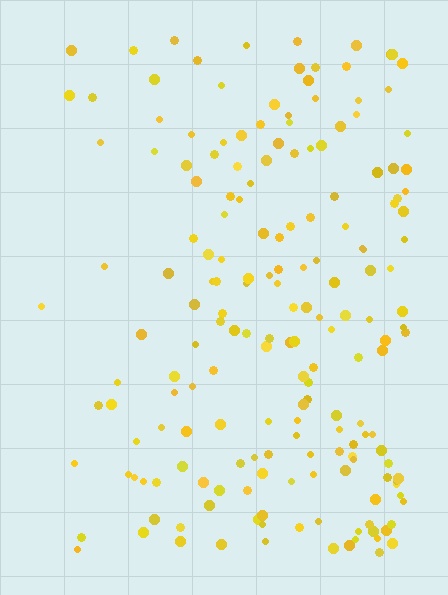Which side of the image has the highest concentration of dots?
The right.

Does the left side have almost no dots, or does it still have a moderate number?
Still a moderate number, just noticeably fewer than the right.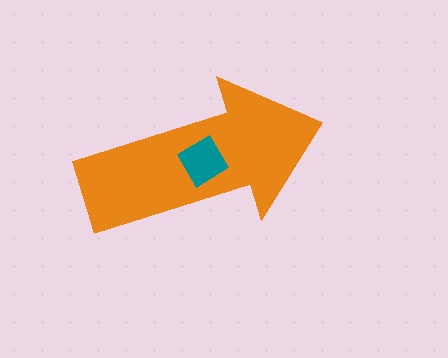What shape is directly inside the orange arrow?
The teal diamond.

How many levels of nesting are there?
2.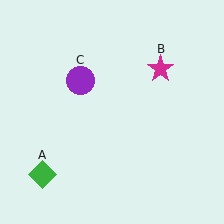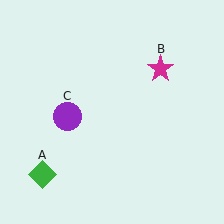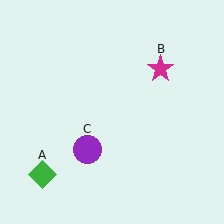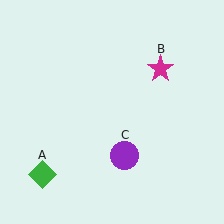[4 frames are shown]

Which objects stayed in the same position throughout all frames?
Green diamond (object A) and magenta star (object B) remained stationary.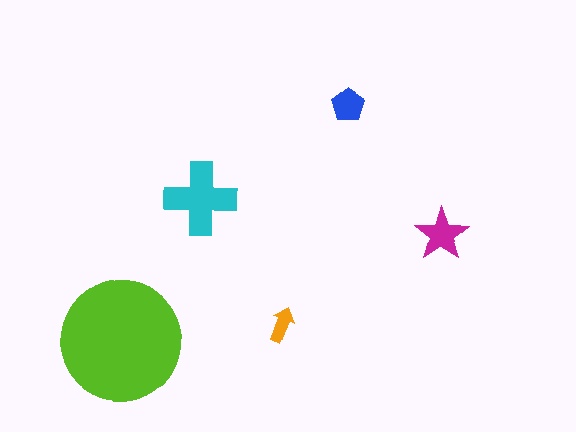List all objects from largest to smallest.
The lime circle, the cyan cross, the magenta star, the blue pentagon, the orange arrow.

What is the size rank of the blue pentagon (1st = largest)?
4th.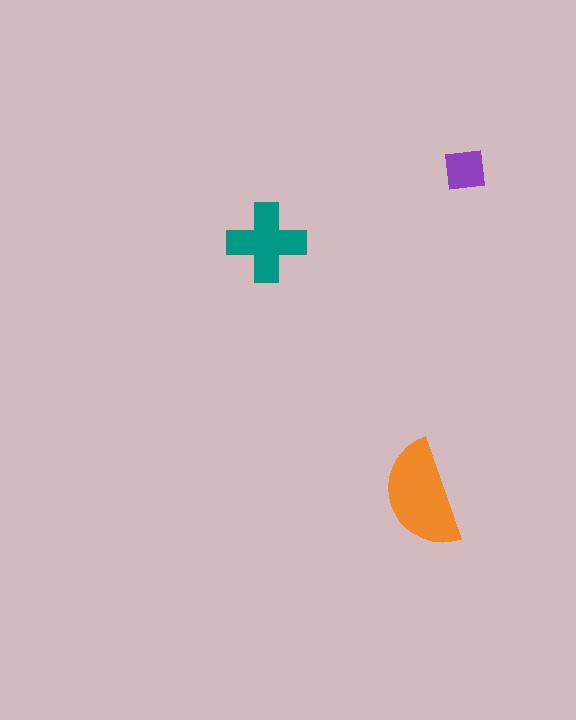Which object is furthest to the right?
The purple square is rightmost.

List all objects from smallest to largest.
The purple square, the teal cross, the orange semicircle.